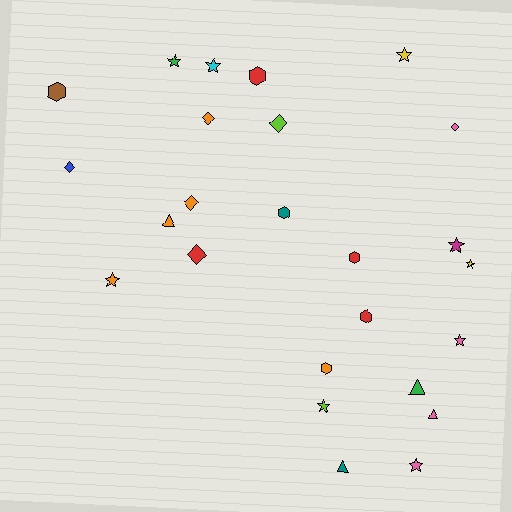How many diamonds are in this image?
There are 6 diamonds.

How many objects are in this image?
There are 25 objects.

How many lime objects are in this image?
There are 2 lime objects.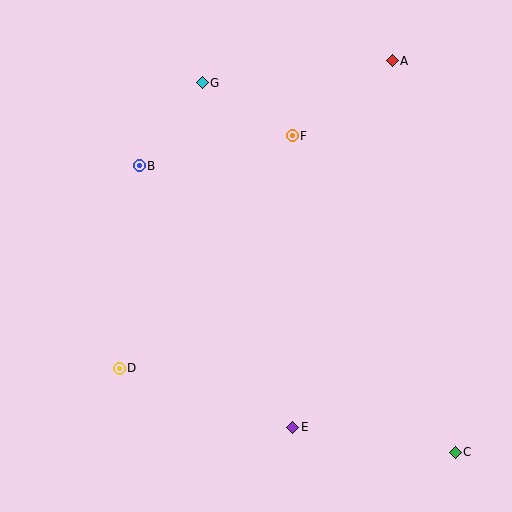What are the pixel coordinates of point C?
Point C is at (455, 452).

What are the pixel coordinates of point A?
Point A is at (392, 61).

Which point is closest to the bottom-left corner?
Point D is closest to the bottom-left corner.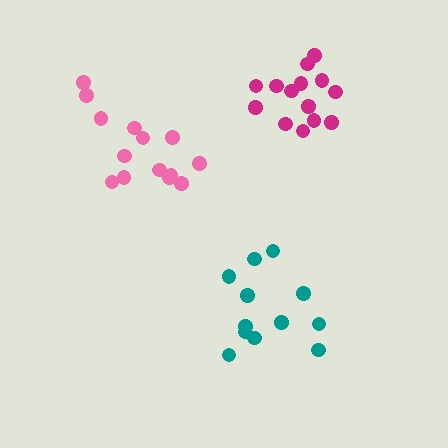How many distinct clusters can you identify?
There are 3 distinct clusters.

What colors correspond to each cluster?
The clusters are colored: teal, magenta, pink.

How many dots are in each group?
Group 1: 12 dots, Group 2: 15 dots, Group 3: 14 dots (41 total).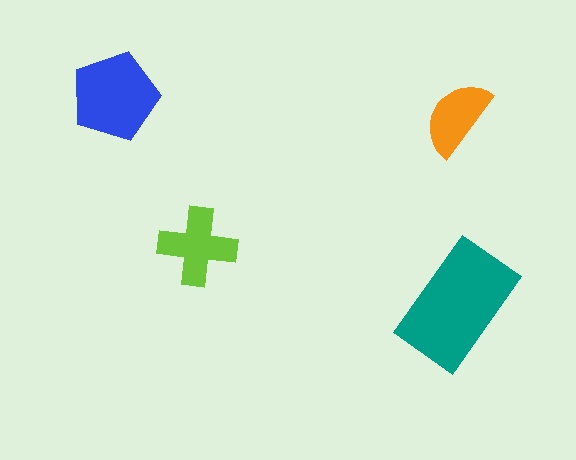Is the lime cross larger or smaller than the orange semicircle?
Larger.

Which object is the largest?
The teal rectangle.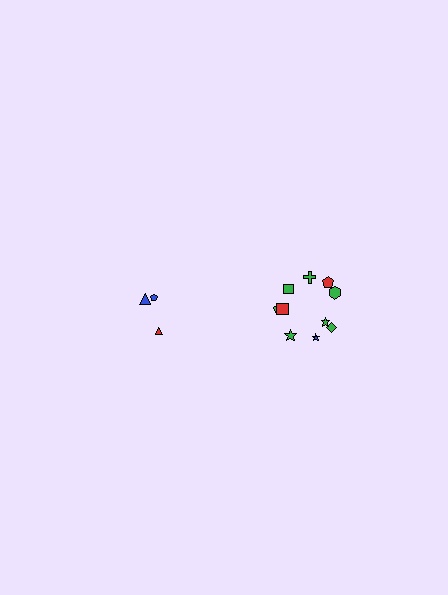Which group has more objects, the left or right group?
The right group.